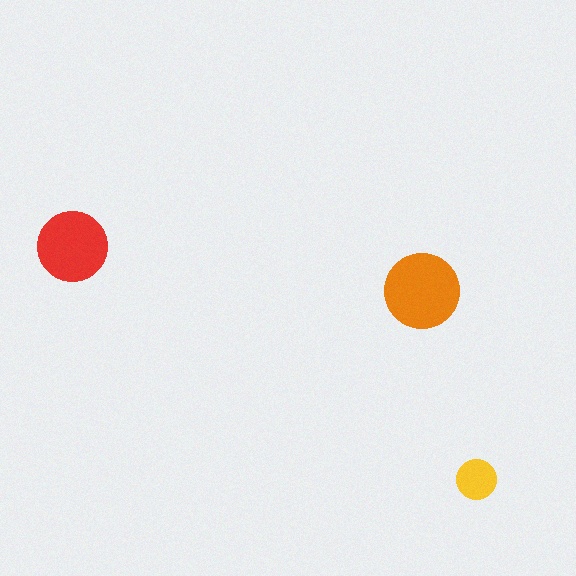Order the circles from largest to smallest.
the orange one, the red one, the yellow one.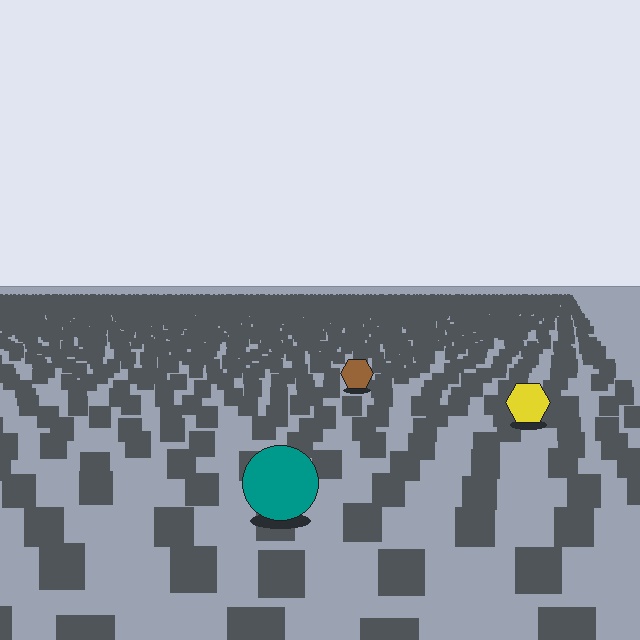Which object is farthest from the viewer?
The brown hexagon is farthest from the viewer. It appears smaller and the ground texture around it is denser.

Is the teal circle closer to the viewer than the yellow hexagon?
Yes. The teal circle is closer — you can tell from the texture gradient: the ground texture is coarser near it.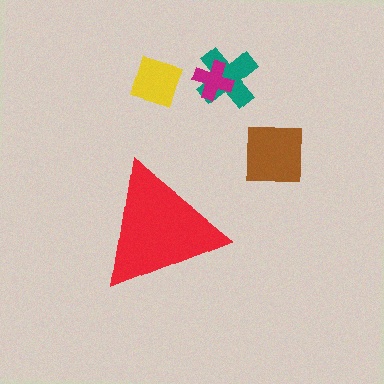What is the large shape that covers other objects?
A red triangle.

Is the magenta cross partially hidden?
No, the magenta cross is fully visible.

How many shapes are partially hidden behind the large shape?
0 shapes are partially hidden.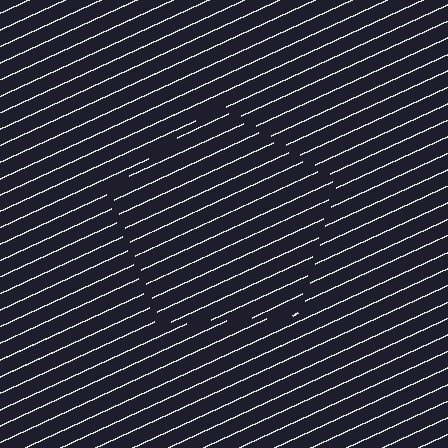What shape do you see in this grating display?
An illusory pentagon. The interior of the shape contains the same grating, shifted by half a period — the contour is defined by the phase discontinuity where line-ends from the inner and outer gratings abut.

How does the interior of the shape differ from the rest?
The interior of the shape contains the same grating, shifted by half a period — the contour is defined by the phase discontinuity where line-ends from the inner and outer gratings abut.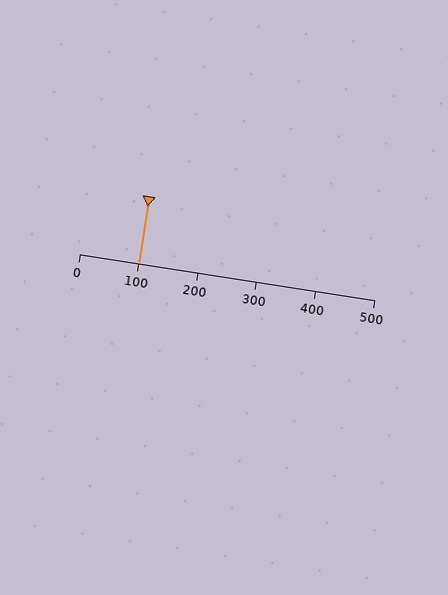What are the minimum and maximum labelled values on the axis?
The axis runs from 0 to 500.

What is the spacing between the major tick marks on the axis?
The major ticks are spaced 100 apart.